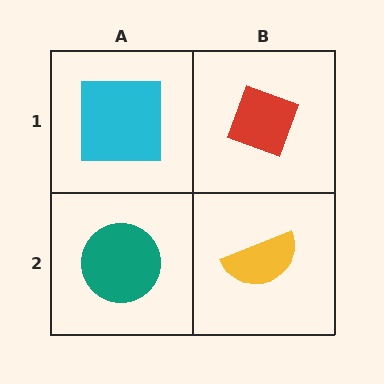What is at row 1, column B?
A red diamond.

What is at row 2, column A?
A teal circle.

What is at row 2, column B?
A yellow semicircle.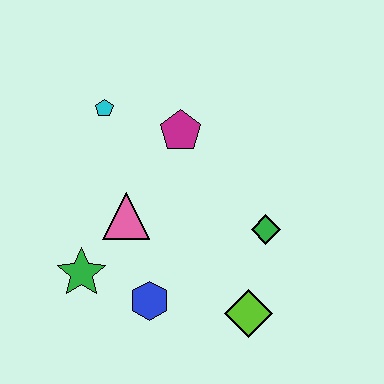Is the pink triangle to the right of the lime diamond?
No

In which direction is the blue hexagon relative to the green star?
The blue hexagon is to the right of the green star.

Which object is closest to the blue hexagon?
The green star is closest to the blue hexagon.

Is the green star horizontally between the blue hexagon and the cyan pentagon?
No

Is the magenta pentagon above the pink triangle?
Yes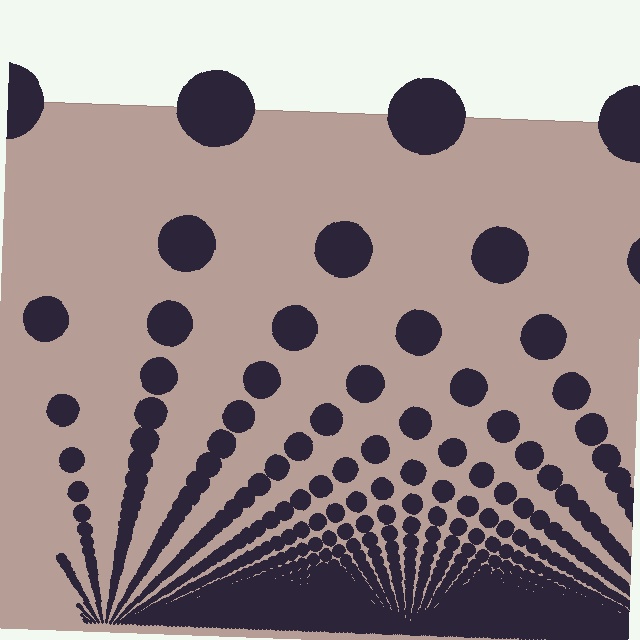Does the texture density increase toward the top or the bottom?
Density increases toward the bottom.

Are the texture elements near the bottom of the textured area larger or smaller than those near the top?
Smaller. The gradient is inverted — elements near the bottom are smaller and denser.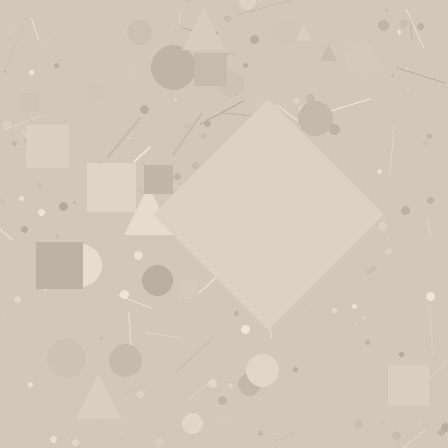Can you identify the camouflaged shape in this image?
The camouflaged shape is a diamond.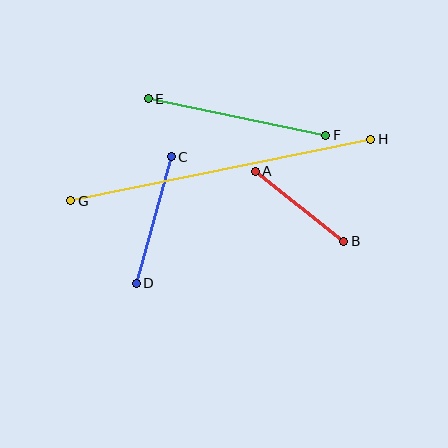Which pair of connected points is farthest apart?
Points G and H are farthest apart.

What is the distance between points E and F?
The distance is approximately 181 pixels.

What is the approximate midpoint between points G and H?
The midpoint is at approximately (221, 170) pixels.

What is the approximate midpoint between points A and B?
The midpoint is at approximately (300, 206) pixels.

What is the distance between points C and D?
The distance is approximately 131 pixels.